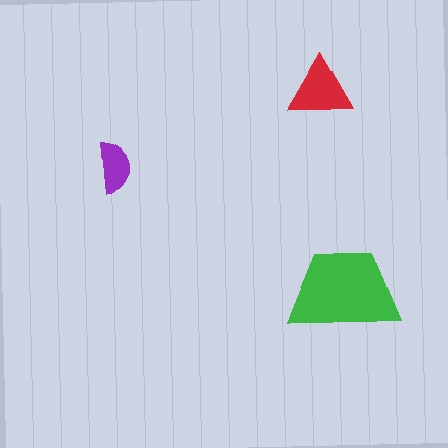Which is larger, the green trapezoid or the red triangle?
The green trapezoid.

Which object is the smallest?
The purple semicircle.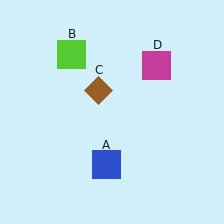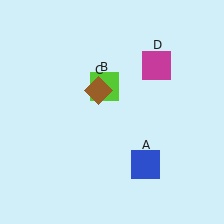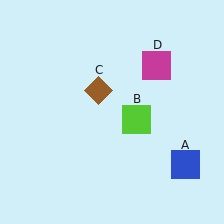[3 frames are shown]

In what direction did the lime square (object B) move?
The lime square (object B) moved down and to the right.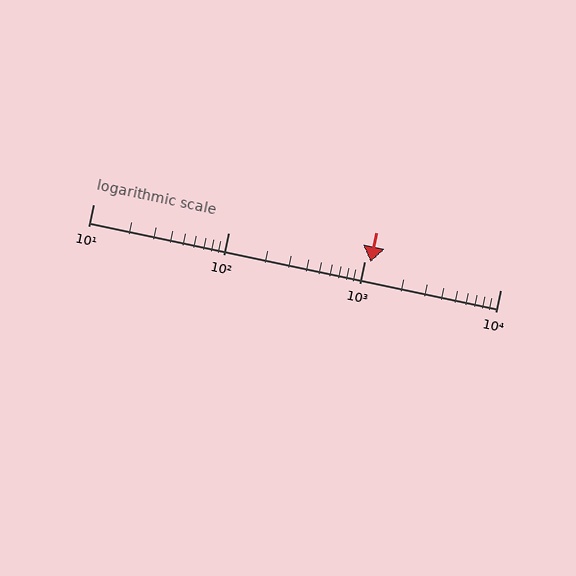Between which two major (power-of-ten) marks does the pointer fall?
The pointer is between 1000 and 10000.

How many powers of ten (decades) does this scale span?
The scale spans 3 decades, from 10 to 10000.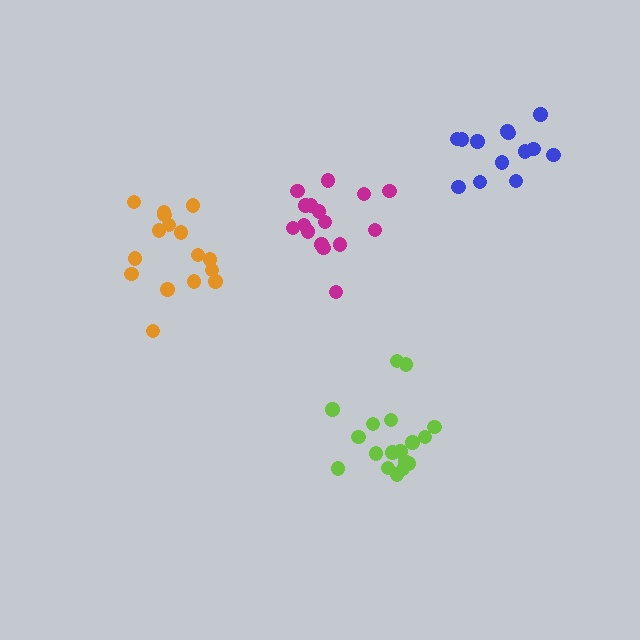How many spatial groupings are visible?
There are 4 spatial groupings.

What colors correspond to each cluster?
The clusters are colored: lime, blue, magenta, orange.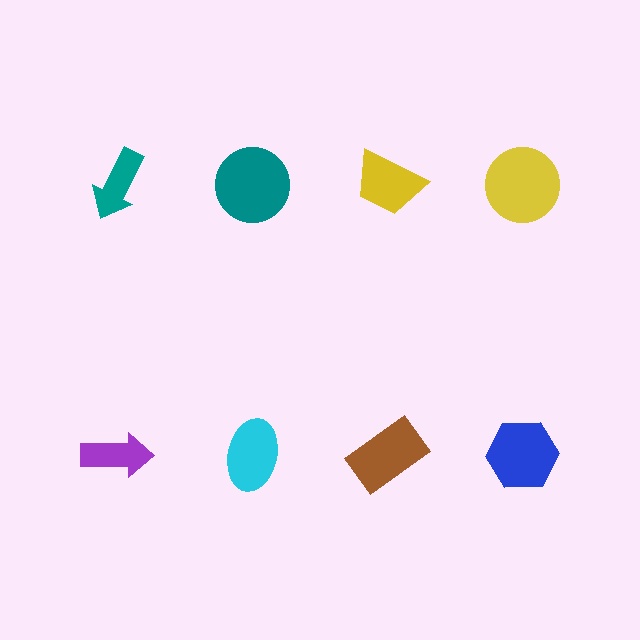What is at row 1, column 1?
A teal arrow.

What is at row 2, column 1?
A purple arrow.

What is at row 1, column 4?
A yellow circle.